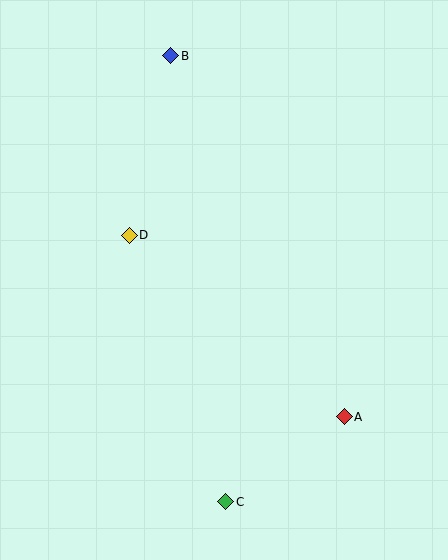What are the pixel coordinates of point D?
Point D is at (129, 235).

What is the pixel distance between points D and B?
The distance between D and B is 184 pixels.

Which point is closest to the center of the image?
Point D at (129, 235) is closest to the center.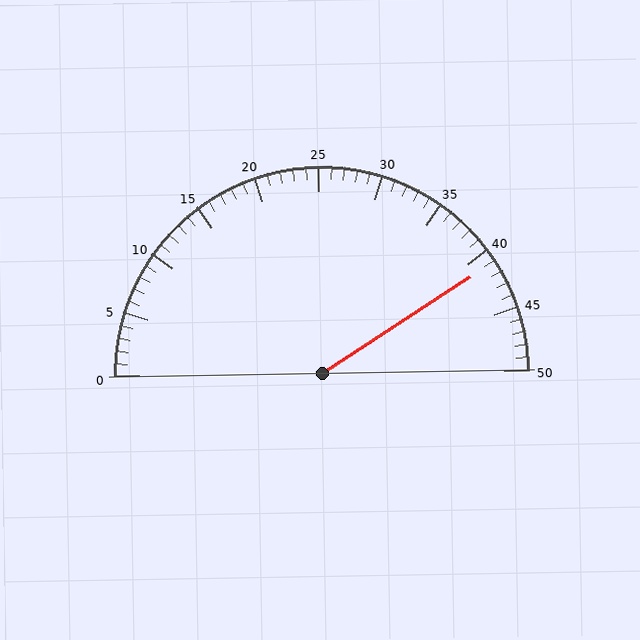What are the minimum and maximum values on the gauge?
The gauge ranges from 0 to 50.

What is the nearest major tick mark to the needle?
The nearest major tick mark is 40.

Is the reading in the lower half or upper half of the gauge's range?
The reading is in the upper half of the range (0 to 50).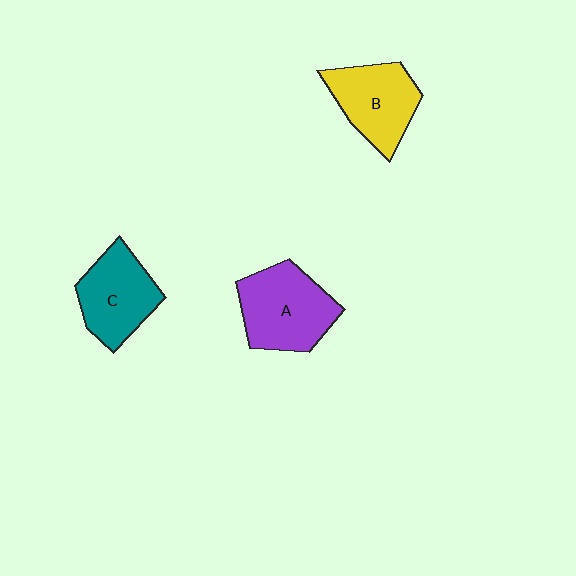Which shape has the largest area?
Shape A (purple).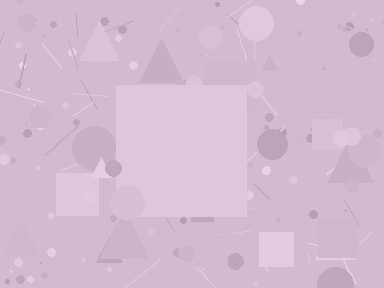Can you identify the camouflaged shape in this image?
The camouflaged shape is a square.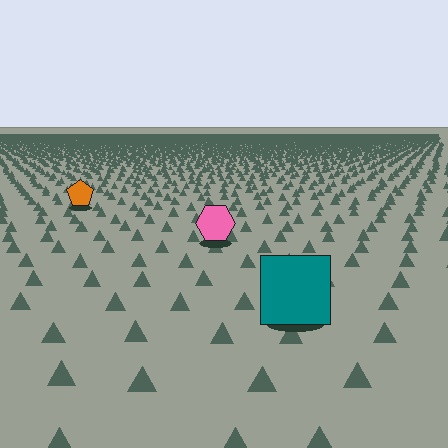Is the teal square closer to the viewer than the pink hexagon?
Yes. The teal square is closer — you can tell from the texture gradient: the ground texture is coarser near it.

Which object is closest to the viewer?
The teal square is closest. The texture marks near it are larger and more spread out.